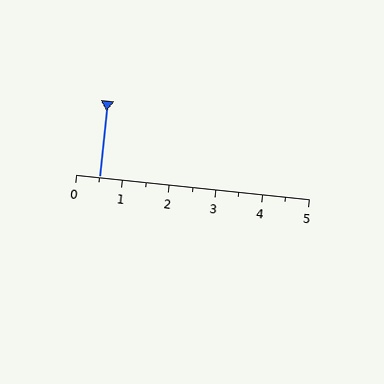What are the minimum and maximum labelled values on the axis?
The axis runs from 0 to 5.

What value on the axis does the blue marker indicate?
The marker indicates approximately 0.5.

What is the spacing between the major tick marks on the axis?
The major ticks are spaced 1 apart.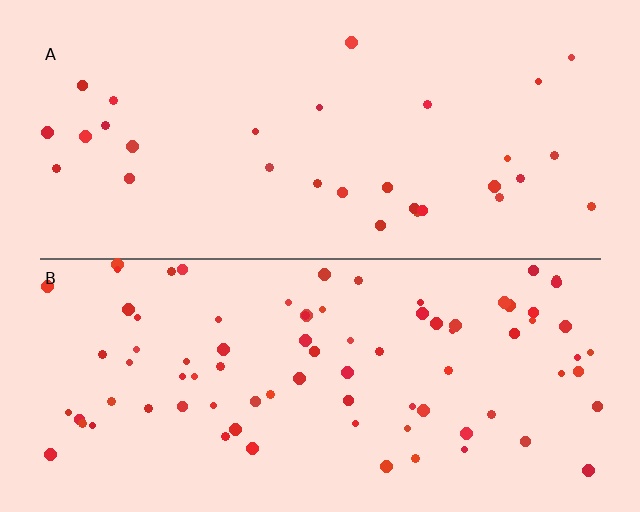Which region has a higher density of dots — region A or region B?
B (the bottom).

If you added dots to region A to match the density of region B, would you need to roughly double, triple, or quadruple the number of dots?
Approximately triple.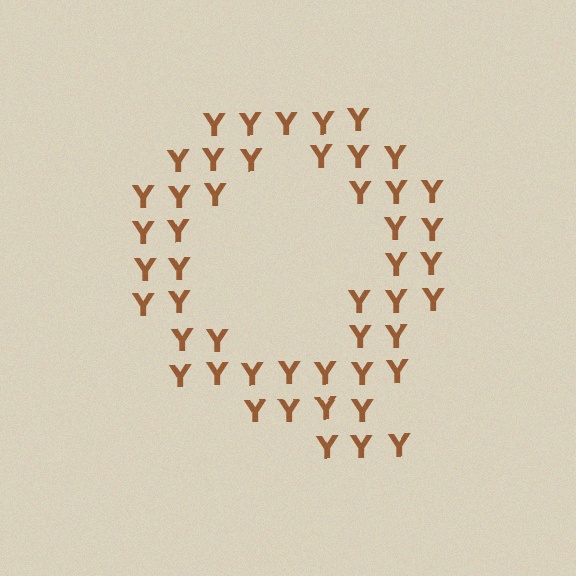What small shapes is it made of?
It is made of small letter Y's.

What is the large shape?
The large shape is the letter Q.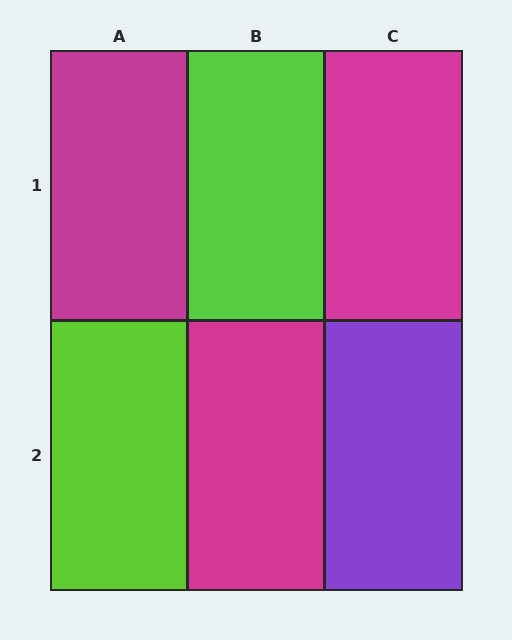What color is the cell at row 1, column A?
Magenta.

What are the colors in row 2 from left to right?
Lime, magenta, purple.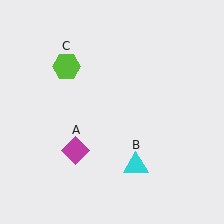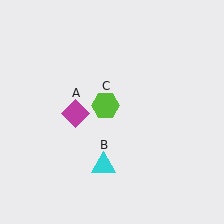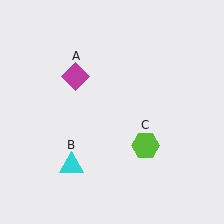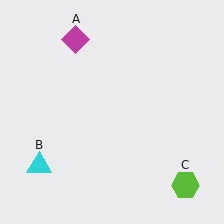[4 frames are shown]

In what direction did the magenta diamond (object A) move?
The magenta diamond (object A) moved up.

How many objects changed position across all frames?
3 objects changed position: magenta diamond (object A), cyan triangle (object B), lime hexagon (object C).